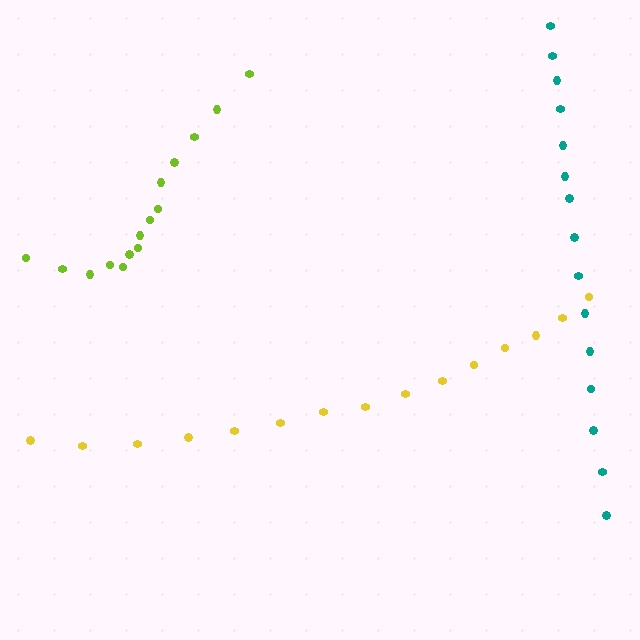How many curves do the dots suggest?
There are 3 distinct paths.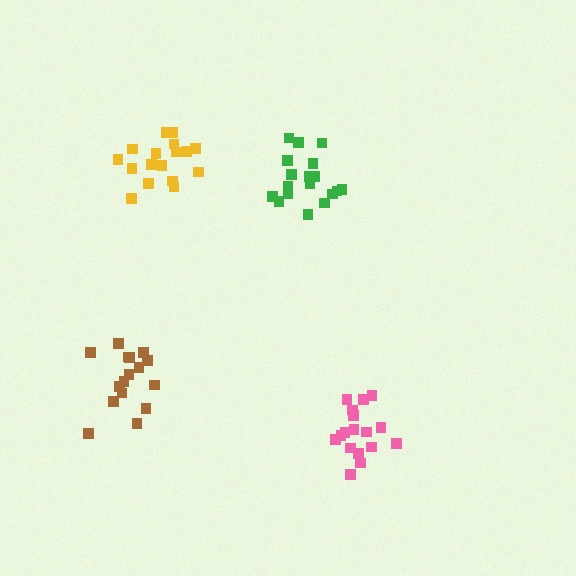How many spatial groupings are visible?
There are 4 spatial groupings.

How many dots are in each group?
Group 1: 17 dots, Group 2: 18 dots, Group 3: 16 dots, Group 4: 19 dots (70 total).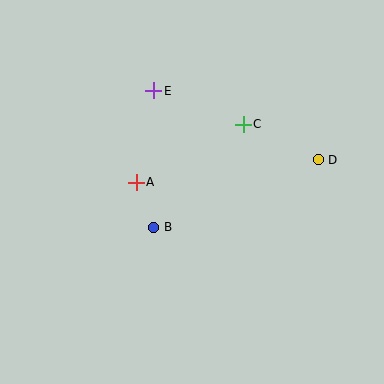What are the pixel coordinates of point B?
Point B is at (154, 227).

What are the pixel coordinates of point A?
Point A is at (136, 182).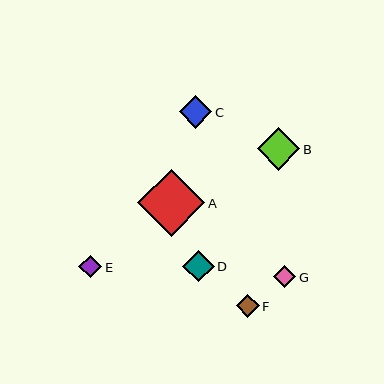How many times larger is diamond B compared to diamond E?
Diamond B is approximately 1.9 times the size of diamond E.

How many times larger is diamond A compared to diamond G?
Diamond A is approximately 3.0 times the size of diamond G.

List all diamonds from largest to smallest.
From largest to smallest: A, B, C, D, F, E, G.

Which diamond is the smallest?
Diamond G is the smallest with a size of approximately 22 pixels.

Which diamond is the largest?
Diamond A is the largest with a size of approximately 67 pixels.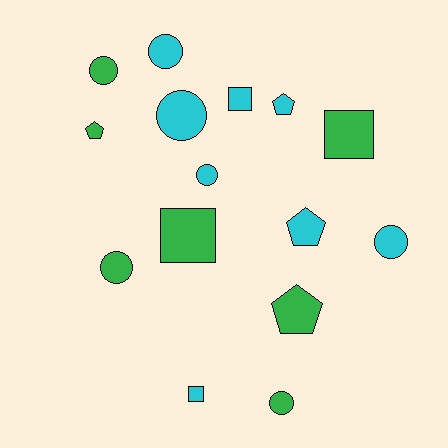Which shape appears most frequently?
Circle, with 7 objects.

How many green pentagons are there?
There are 2 green pentagons.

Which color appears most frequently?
Cyan, with 8 objects.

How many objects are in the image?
There are 15 objects.